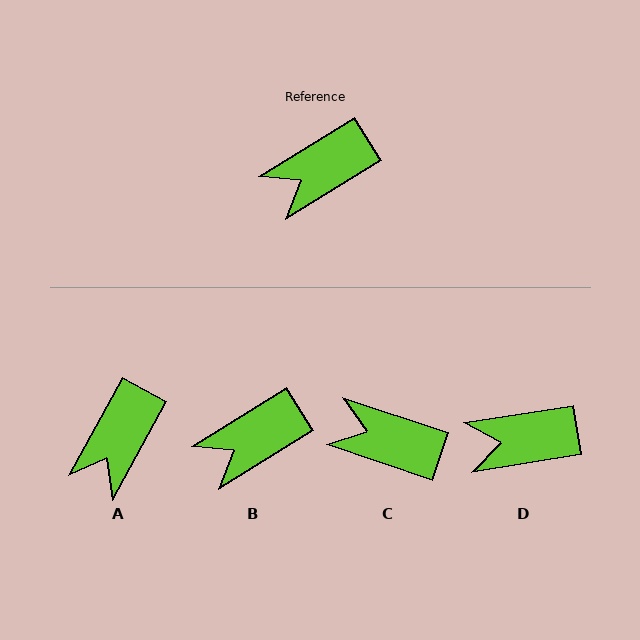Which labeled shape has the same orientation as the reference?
B.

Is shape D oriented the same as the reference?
No, it is off by about 23 degrees.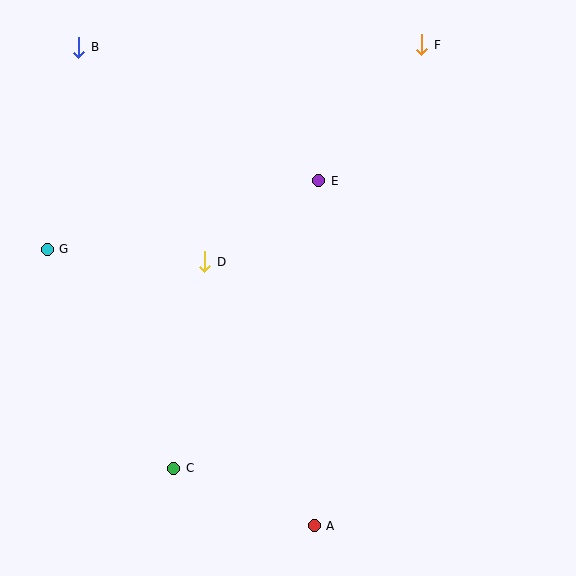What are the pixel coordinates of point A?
Point A is at (314, 526).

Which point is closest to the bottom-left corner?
Point C is closest to the bottom-left corner.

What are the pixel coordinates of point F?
Point F is at (422, 45).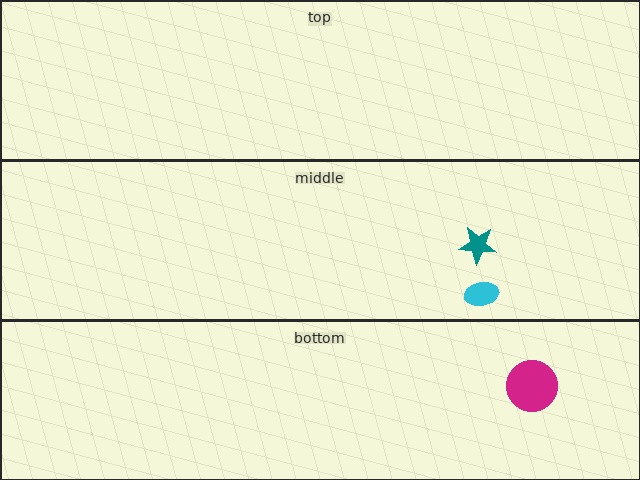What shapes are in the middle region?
The teal star, the cyan ellipse.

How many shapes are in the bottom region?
1.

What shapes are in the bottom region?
The magenta circle.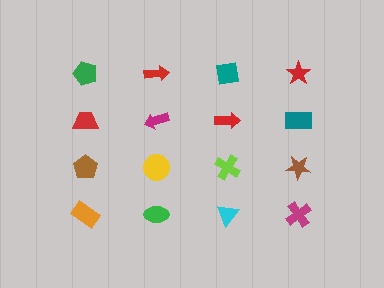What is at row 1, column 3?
A teal square.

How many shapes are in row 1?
4 shapes.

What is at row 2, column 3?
A red arrow.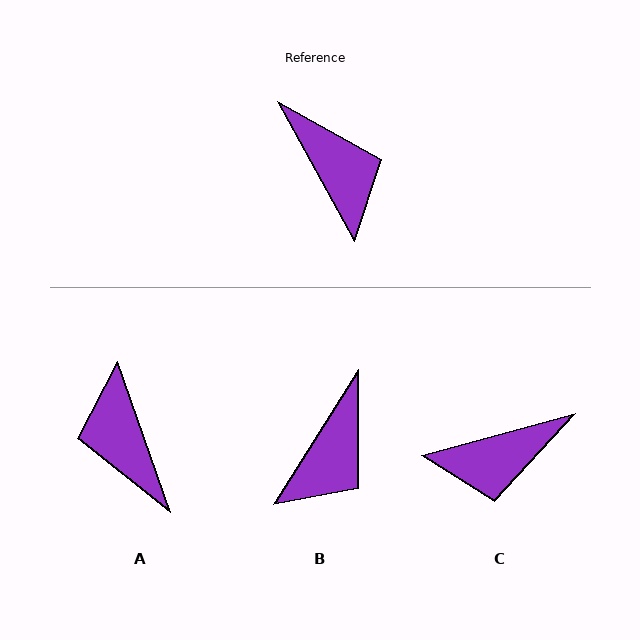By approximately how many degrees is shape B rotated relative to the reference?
Approximately 61 degrees clockwise.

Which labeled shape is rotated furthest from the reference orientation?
A, about 171 degrees away.